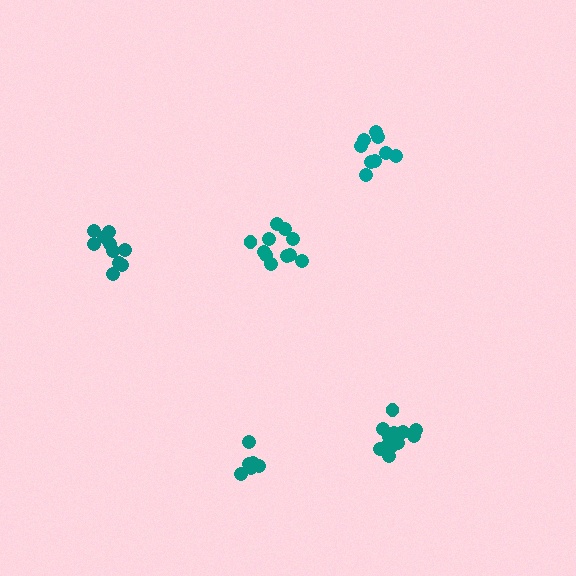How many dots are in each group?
Group 1: 9 dots, Group 2: 6 dots, Group 3: 10 dots, Group 4: 12 dots, Group 5: 11 dots (48 total).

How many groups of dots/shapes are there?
There are 5 groups.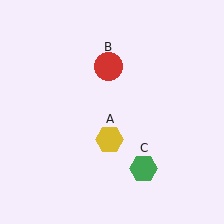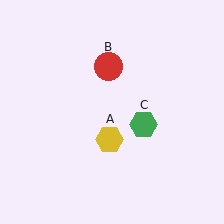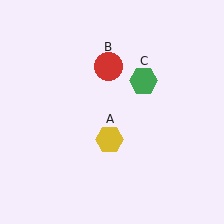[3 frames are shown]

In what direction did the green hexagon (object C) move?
The green hexagon (object C) moved up.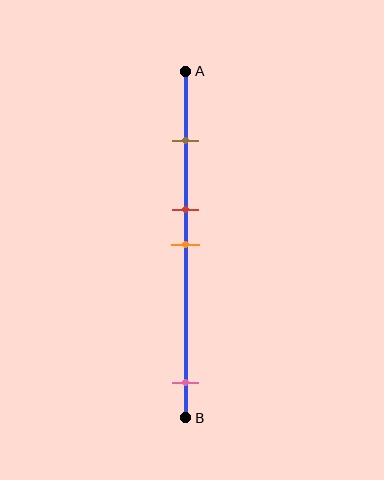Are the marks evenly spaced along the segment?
No, the marks are not evenly spaced.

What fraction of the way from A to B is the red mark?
The red mark is approximately 40% (0.4) of the way from A to B.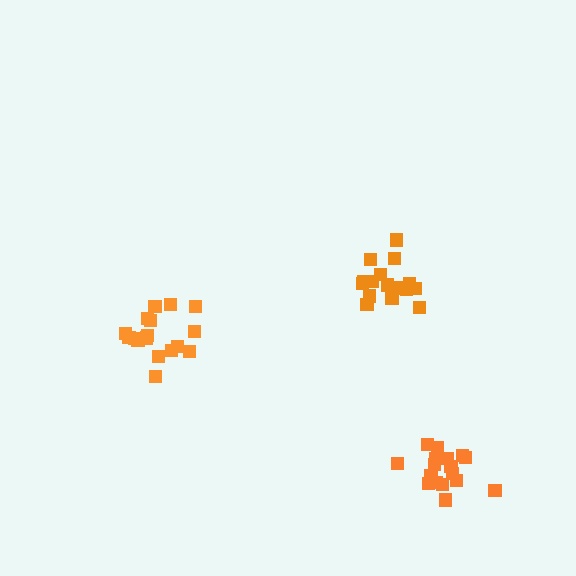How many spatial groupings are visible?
There are 3 spatial groupings.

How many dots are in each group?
Group 1: 17 dots, Group 2: 16 dots, Group 3: 17 dots (50 total).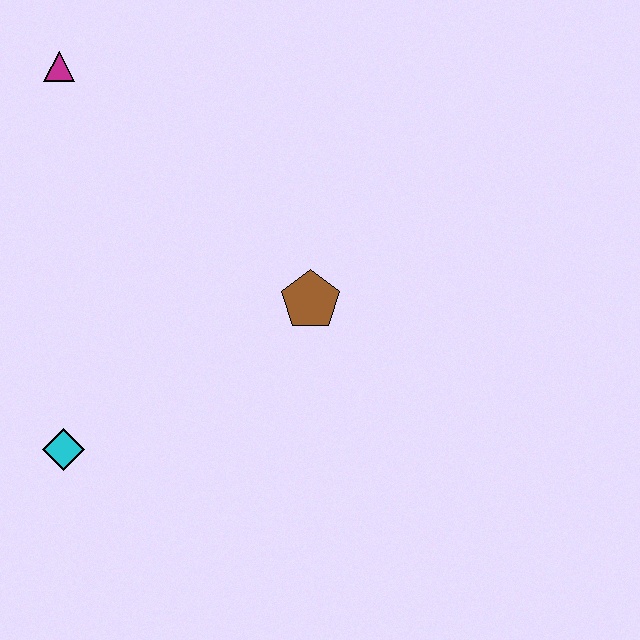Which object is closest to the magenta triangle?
The brown pentagon is closest to the magenta triangle.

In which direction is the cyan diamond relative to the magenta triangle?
The cyan diamond is below the magenta triangle.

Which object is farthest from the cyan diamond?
The magenta triangle is farthest from the cyan diamond.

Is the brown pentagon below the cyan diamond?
No